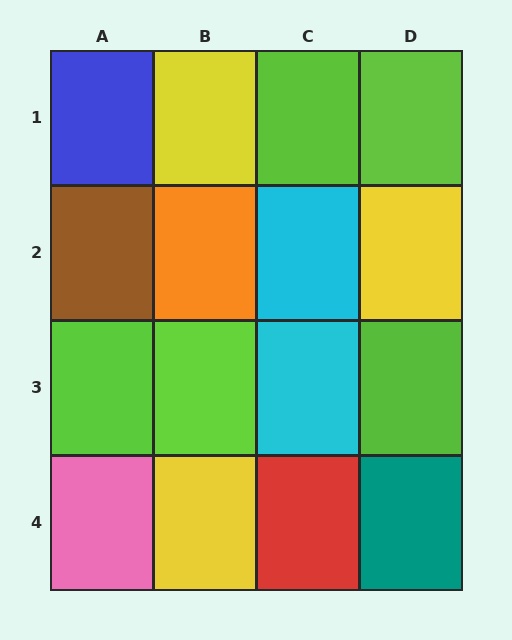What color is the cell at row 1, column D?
Lime.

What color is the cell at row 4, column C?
Red.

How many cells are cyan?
2 cells are cyan.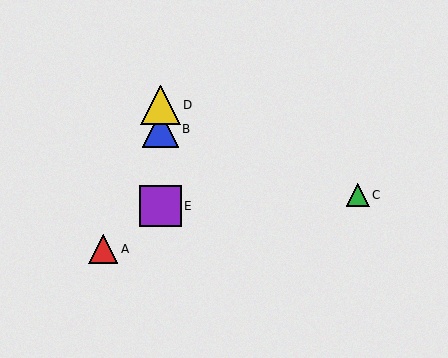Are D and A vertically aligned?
No, D is at x≈160 and A is at x≈103.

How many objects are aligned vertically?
3 objects (B, D, E) are aligned vertically.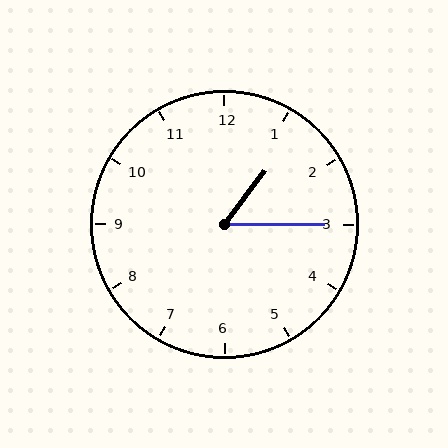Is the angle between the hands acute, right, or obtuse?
It is acute.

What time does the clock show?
1:15.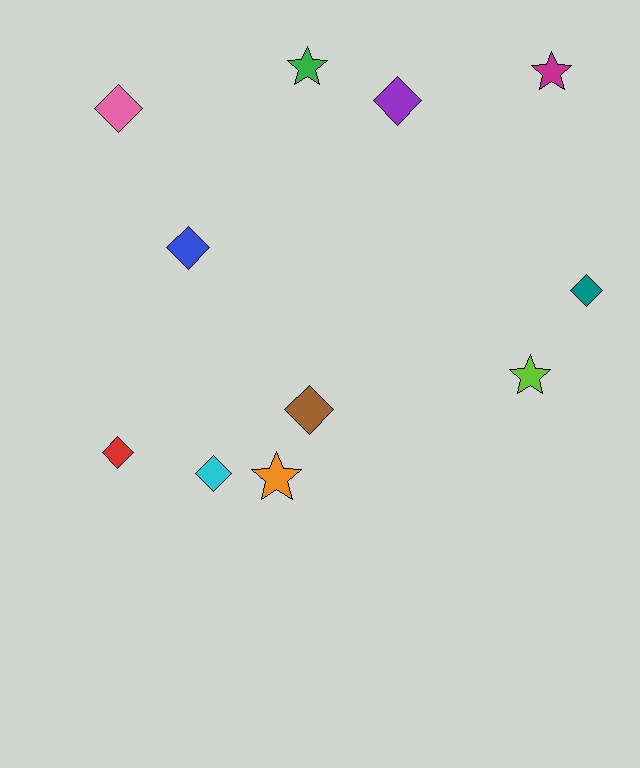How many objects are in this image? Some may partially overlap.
There are 11 objects.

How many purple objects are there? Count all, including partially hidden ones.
There is 1 purple object.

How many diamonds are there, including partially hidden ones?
There are 7 diamonds.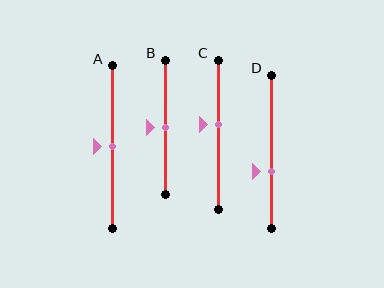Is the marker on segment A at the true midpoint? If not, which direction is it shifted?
Yes, the marker on segment A is at the true midpoint.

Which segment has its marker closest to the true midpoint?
Segment A has its marker closest to the true midpoint.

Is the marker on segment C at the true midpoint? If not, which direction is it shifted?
No, the marker on segment C is shifted upward by about 7% of the segment length.